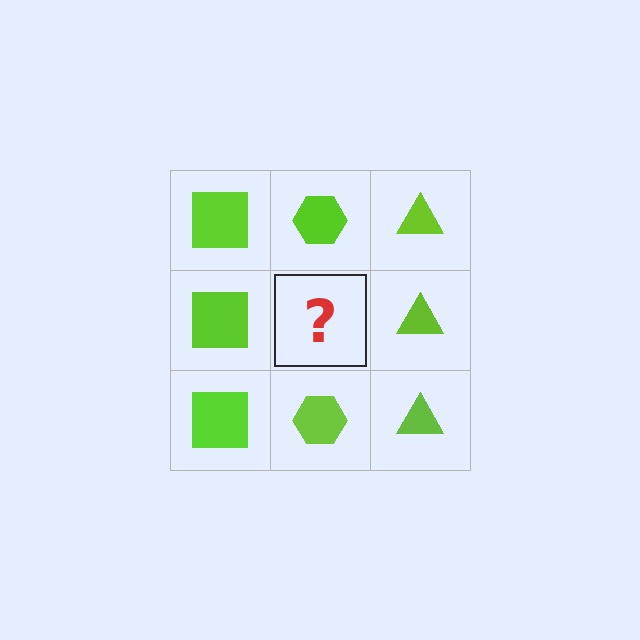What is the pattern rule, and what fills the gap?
The rule is that each column has a consistent shape. The gap should be filled with a lime hexagon.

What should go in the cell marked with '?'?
The missing cell should contain a lime hexagon.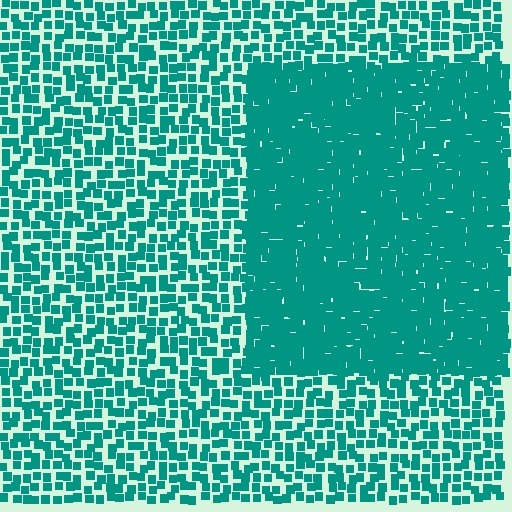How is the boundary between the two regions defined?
The boundary is defined by a change in element density (approximately 2.2x ratio). All elements are the same color, size, and shape.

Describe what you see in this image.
The image contains small teal elements arranged at two different densities. A rectangle-shaped region is visible where the elements are more densely packed than the surrounding area.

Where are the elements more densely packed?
The elements are more densely packed inside the rectangle boundary.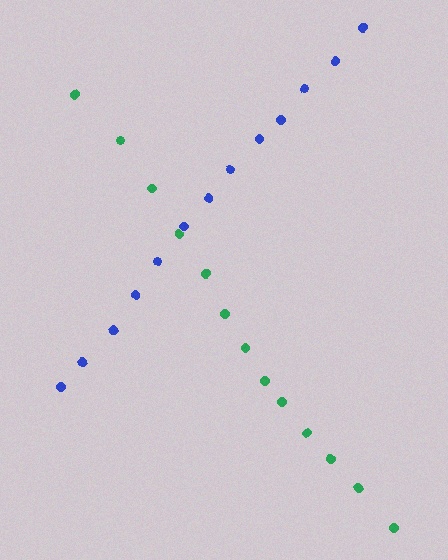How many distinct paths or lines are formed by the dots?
There are 2 distinct paths.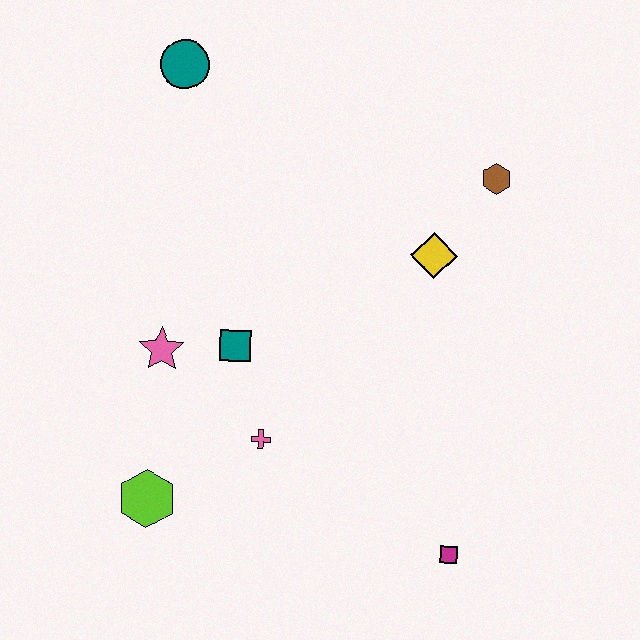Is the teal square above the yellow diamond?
No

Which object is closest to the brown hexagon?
The yellow diamond is closest to the brown hexagon.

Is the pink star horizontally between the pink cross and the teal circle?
No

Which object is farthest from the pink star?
The brown hexagon is farthest from the pink star.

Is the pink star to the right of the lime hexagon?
Yes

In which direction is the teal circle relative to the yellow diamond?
The teal circle is to the left of the yellow diamond.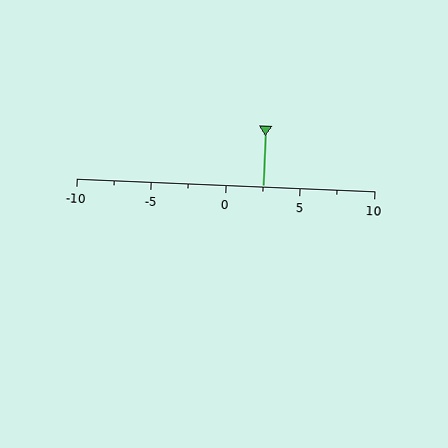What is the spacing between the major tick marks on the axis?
The major ticks are spaced 5 apart.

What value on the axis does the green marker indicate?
The marker indicates approximately 2.5.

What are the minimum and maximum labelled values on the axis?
The axis runs from -10 to 10.